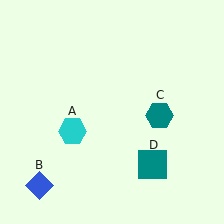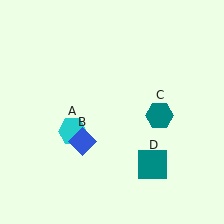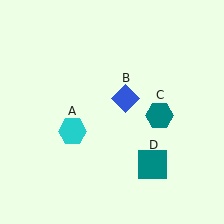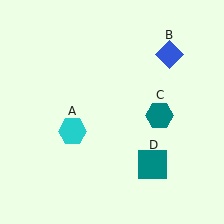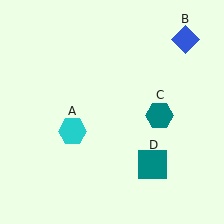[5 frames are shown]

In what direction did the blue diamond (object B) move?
The blue diamond (object B) moved up and to the right.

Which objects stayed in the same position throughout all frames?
Cyan hexagon (object A) and teal hexagon (object C) and teal square (object D) remained stationary.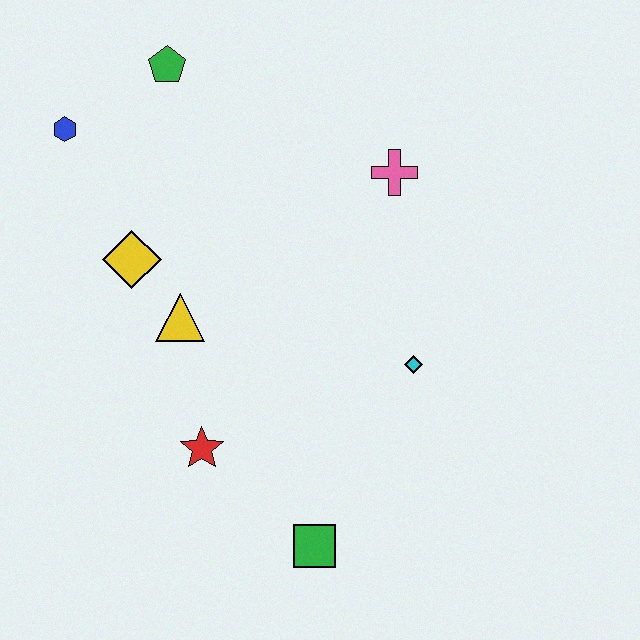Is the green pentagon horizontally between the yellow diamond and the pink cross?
Yes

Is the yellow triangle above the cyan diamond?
Yes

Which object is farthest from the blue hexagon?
The green square is farthest from the blue hexagon.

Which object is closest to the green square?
The red star is closest to the green square.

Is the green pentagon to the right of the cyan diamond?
No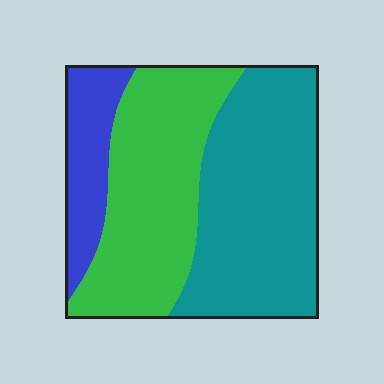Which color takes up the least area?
Blue, at roughly 15%.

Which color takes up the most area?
Teal, at roughly 45%.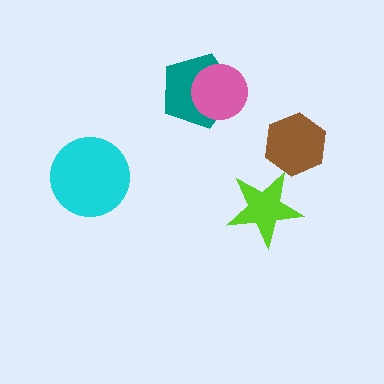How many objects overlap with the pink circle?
1 object overlaps with the pink circle.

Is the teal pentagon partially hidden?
Yes, it is partially covered by another shape.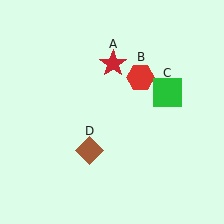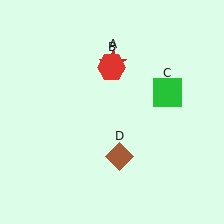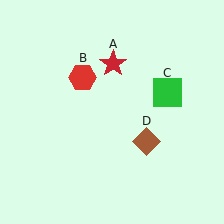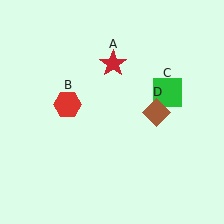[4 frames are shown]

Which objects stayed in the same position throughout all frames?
Red star (object A) and green square (object C) remained stationary.